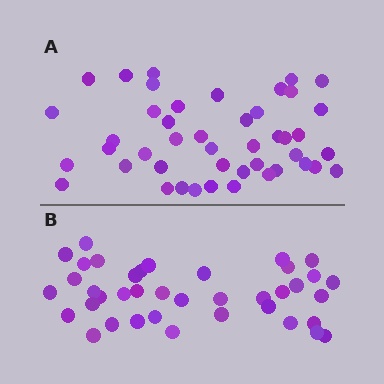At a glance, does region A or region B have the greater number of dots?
Region A (the top region) has more dots.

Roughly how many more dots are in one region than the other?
Region A has about 6 more dots than region B.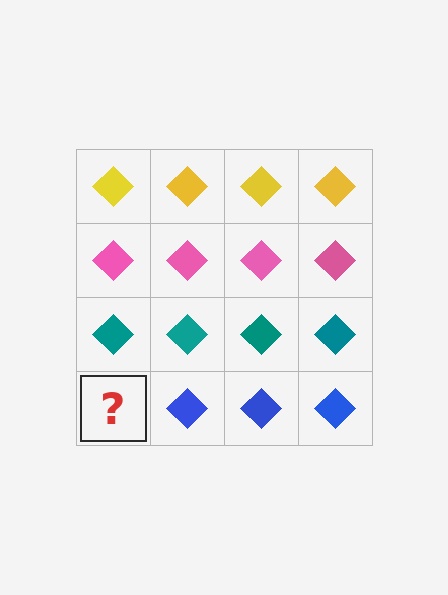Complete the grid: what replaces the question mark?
The question mark should be replaced with a blue diamond.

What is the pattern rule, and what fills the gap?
The rule is that each row has a consistent color. The gap should be filled with a blue diamond.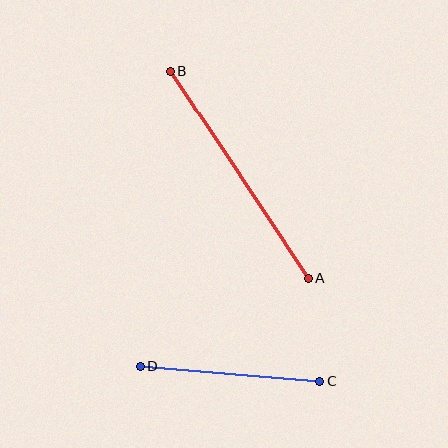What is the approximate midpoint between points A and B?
The midpoint is at approximately (240, 175) pixels.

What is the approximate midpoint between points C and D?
The midpoint is at approximately (230, 374) pixels.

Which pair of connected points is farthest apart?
Points A and B are farthest apart.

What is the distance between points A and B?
The distance is approximately 248 pixels.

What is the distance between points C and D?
The distance is approximately 180 pixels.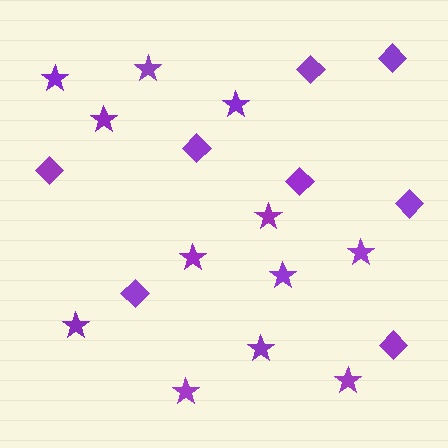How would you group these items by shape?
There are 2 groups: one group of stars (12) and one group of diamonds (8).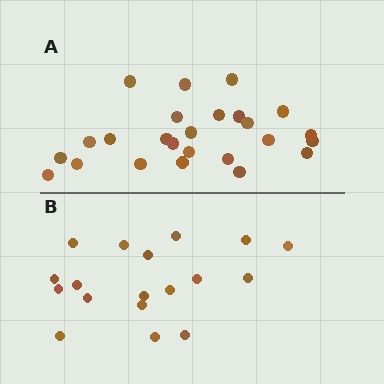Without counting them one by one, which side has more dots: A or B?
Region A (the top region) has more dots.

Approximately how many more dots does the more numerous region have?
Region A has roughly 8 or so more dots than region B.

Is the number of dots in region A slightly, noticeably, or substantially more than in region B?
Region A has noticeably more, but not dramatically so. The ratio is roughly 1.4 to 1.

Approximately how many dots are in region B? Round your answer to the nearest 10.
About 20 dots. (The exact count is 18, which rounds to 20.)